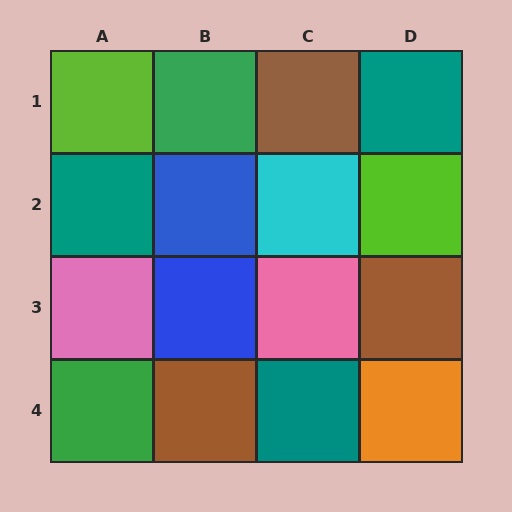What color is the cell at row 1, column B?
Green.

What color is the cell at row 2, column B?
Blue.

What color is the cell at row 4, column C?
Teal.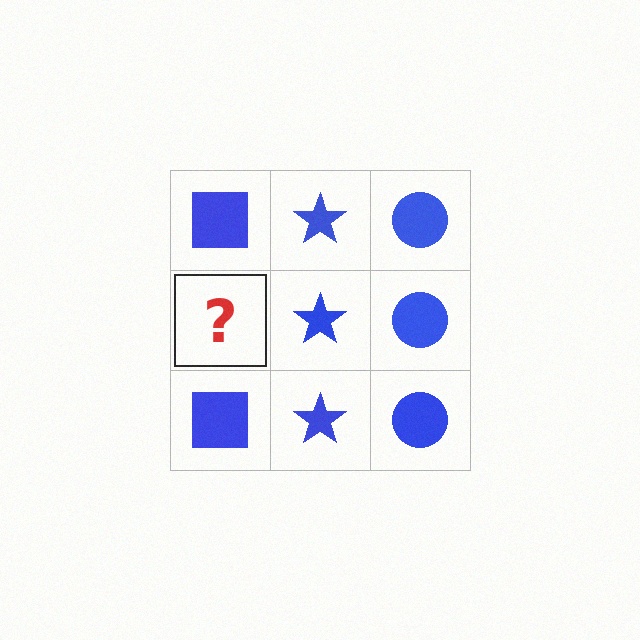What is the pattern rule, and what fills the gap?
The rule is that each column has a consistent shape. The gap should be filled with a blue square.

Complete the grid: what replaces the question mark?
The question mark should be replaced with a blue square.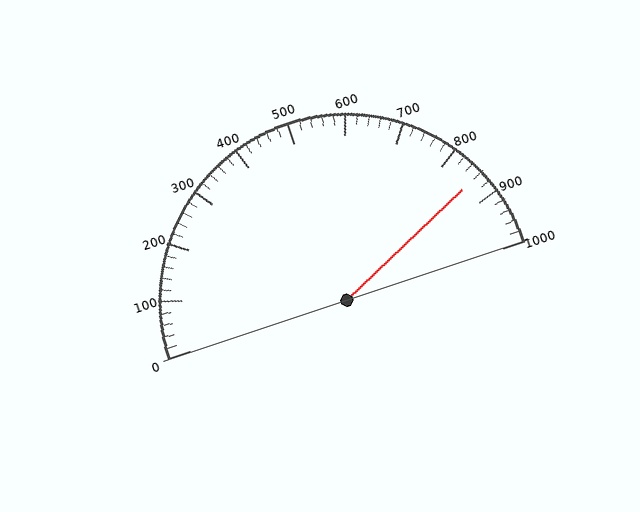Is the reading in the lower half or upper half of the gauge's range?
The reading is in the upper half of the range (0 to 1000).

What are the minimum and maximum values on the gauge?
The gauge ranges from 0 to 1000.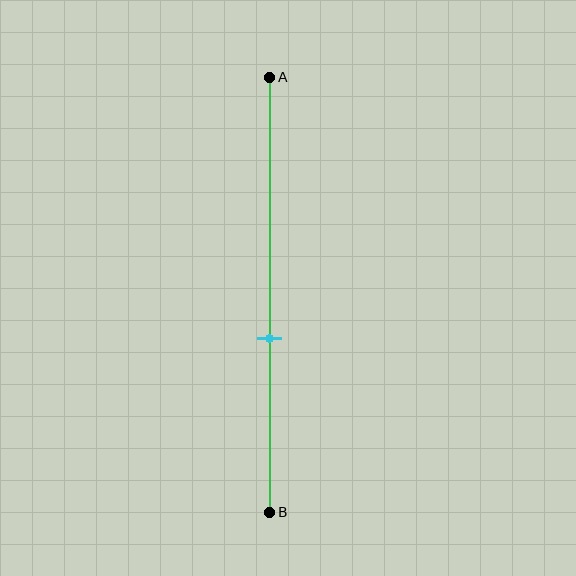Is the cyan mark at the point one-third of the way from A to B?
No, the mark is at about 60% from A, not at the 33% one-third point.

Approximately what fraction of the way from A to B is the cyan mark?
The cyan mark is approximately 60% of the way from A to B.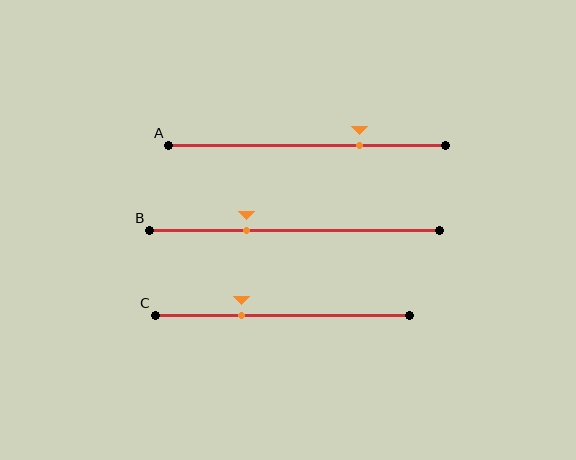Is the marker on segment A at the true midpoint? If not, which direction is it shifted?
No, the marker on segment A is shifted to the right by about 19% of the segment length.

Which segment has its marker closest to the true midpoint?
Segment C has its marker closest to the true midpoint.